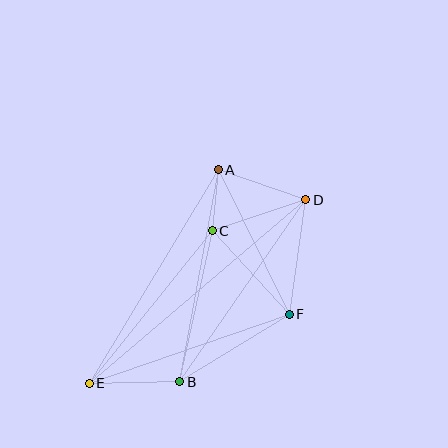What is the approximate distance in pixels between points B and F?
The distance between B and F is approximately 129 pixels.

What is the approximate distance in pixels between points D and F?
The distance between D and F is approximately 116 pixels.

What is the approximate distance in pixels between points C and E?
The distance between C and E is approximately 196 pixels.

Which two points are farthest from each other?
Points D and E are farthest from each other.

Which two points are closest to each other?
Points A and C are closest to each other.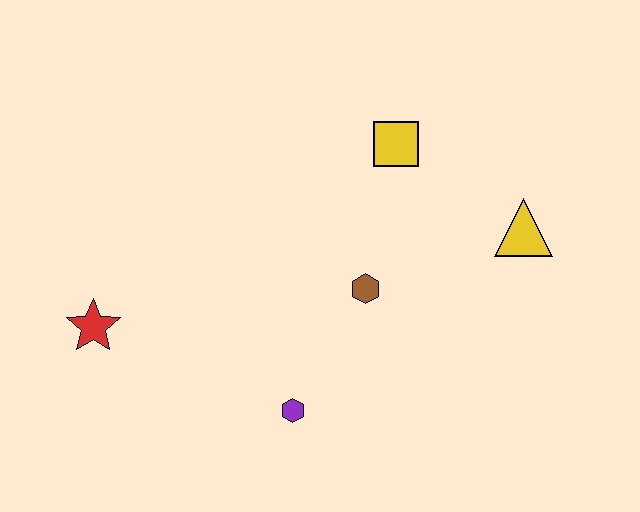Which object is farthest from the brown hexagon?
The red star is farthest from the brown hexagon.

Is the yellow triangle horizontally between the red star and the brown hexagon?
No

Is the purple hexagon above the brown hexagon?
No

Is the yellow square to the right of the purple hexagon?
Yes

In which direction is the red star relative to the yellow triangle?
The red star is to the left of the yellow triangle.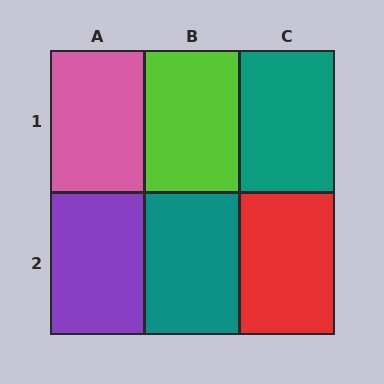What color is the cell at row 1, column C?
Teal.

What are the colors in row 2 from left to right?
Purple, teal, red.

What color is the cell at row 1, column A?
Pink.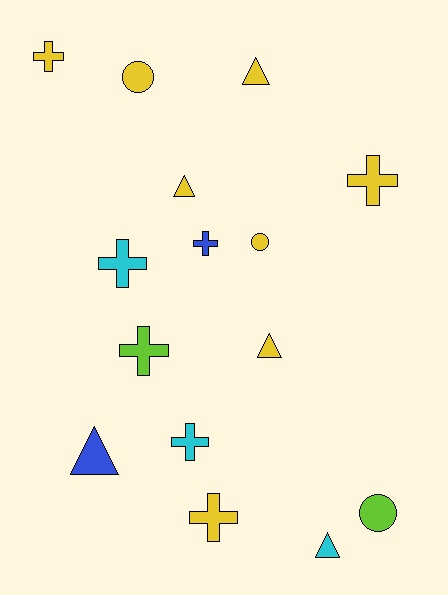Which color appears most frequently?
Yellow, with 8 objects.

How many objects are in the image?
There are 15 objects.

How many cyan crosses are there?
There are 2 cyan crosses.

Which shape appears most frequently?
Cross, with 7 objects.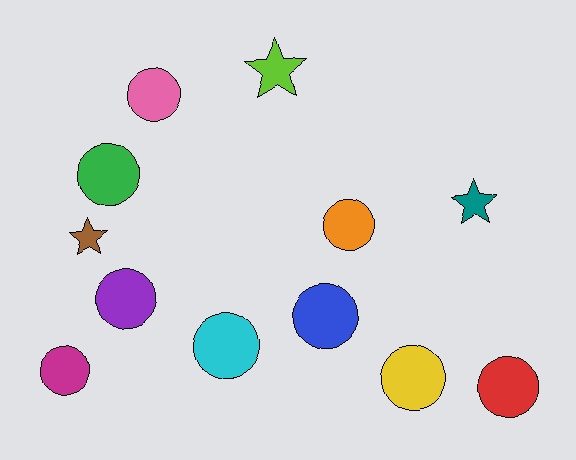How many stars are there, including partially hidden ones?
There are 3 stars.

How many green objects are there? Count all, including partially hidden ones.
There is 1 green object.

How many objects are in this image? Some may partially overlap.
There are 12 objects.